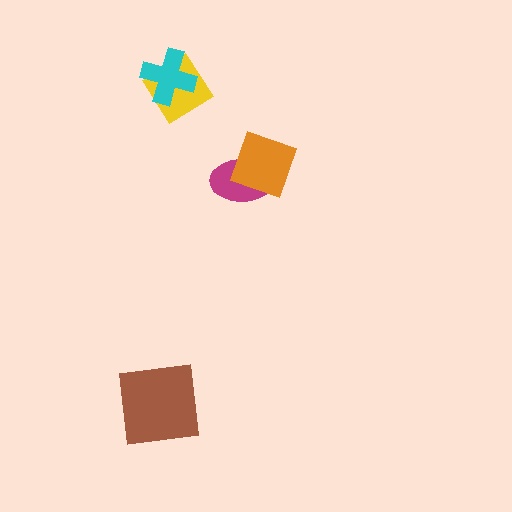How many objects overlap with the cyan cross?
1 object overlaps with the cyan cross.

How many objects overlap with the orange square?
1 object overlaps with the orange square.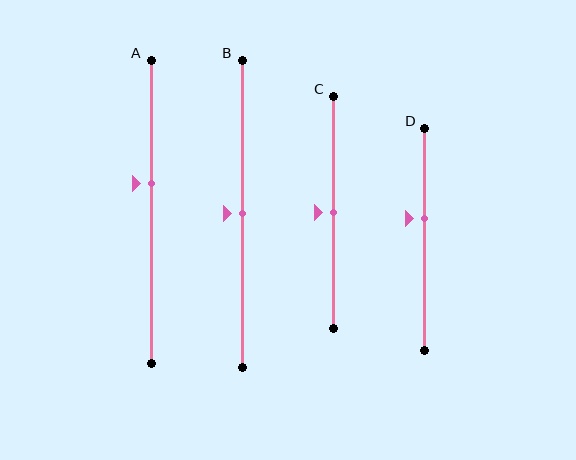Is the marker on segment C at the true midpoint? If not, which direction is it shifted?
Yes, the marker on segment C is at the true midpoint.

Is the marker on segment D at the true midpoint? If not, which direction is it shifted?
No, the marker on segment D is shifted upward by about 10% of the segment length.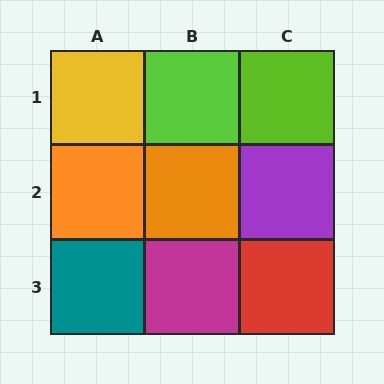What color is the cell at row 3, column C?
Red.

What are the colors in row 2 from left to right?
Orange, orange, purple.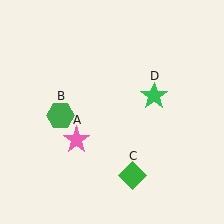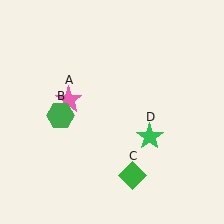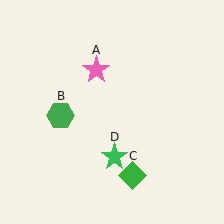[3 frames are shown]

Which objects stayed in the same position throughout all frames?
Green hexagon (object B) and green diamond (object C) remained stationary.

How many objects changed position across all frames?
2 objects changed position: pink star (object A), green star (object D).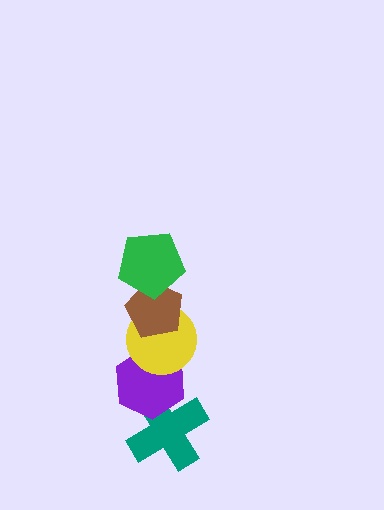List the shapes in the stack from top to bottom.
From top to bottom: the green pentagon, the brown pentagon, the yellow circle, the purple hexagon, the teal cross.